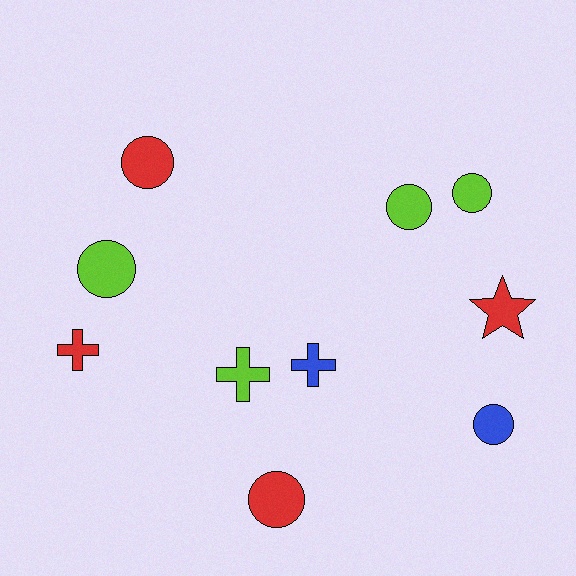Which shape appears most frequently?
Circle, with 6 objects.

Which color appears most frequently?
Red, with 4 objects.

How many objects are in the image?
There are 10 objects.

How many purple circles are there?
There are no purple circles.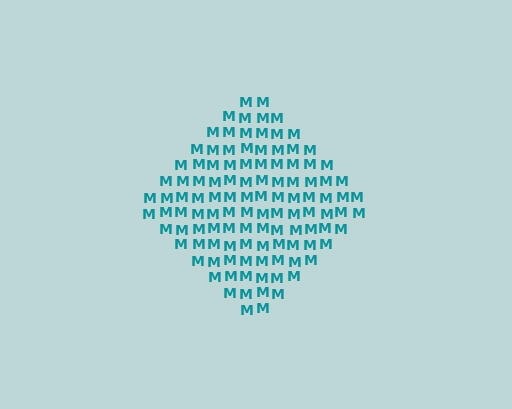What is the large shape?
The large shape is a diamond.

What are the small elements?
The small elements are letter M's.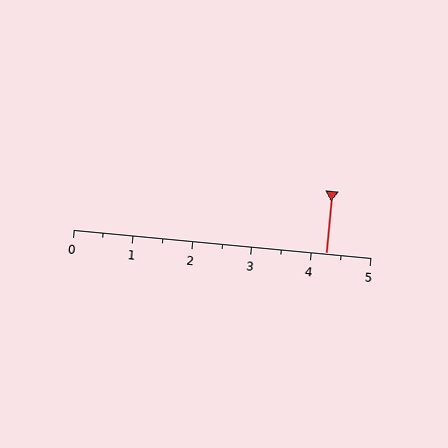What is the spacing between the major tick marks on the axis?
The major ticks are spaced 1 apart.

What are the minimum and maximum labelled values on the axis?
The axis runs from 0 to 5.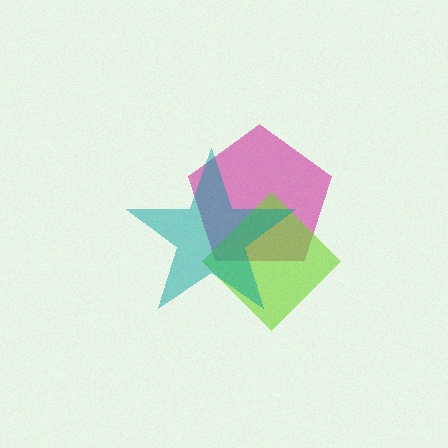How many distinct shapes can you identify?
There are 3 distinct shapes: a magenta pentagon, a lime diamond, a teal star.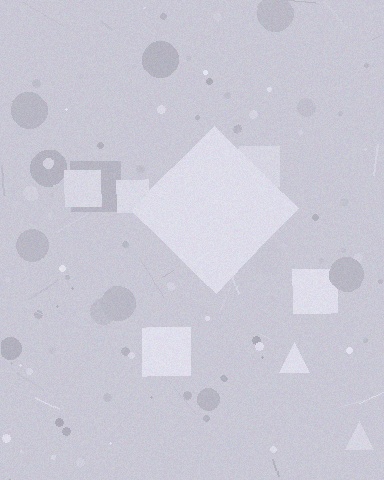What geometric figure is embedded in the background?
A diamond is embedded in the background.